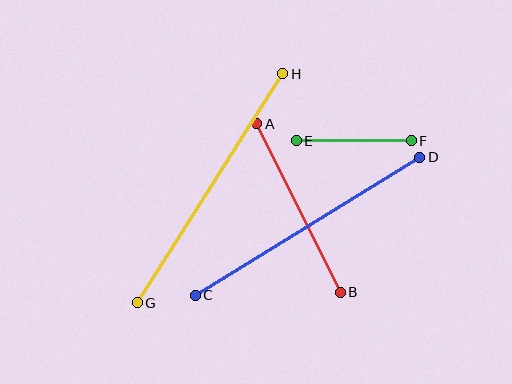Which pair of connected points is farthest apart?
Points G and H are farthest apart.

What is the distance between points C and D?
The distance is approximately 264 pixels.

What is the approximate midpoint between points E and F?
The midpoint is at approximately (354, 141) pixels.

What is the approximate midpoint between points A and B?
The midpoint is at approximately (298, 208) pixels.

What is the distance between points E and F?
The distance is approximately 115 pixels.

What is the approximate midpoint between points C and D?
The midpoint is at approximately (308, 226) pixels.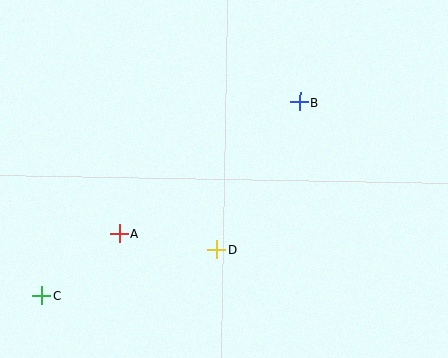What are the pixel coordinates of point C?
Point C is at (42, 295).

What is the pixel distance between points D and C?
The distance between D and C is 181 pixels.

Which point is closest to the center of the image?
Point D at (216, 249) is closest to the center.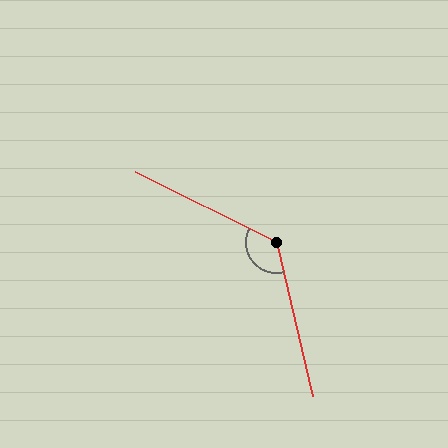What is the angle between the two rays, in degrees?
Approximately 129 degrees.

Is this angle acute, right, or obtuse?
It is obtuse.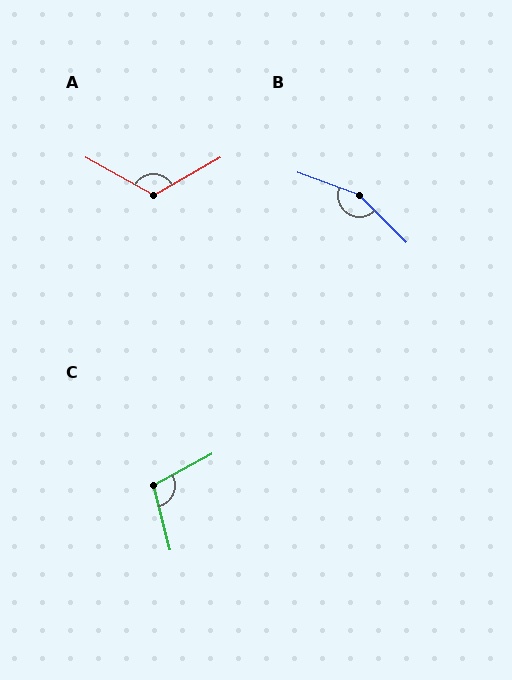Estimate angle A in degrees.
Approximately 121 degrees.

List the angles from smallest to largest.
C (104°), A (121°), B (155°).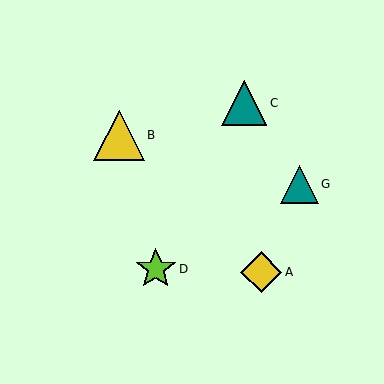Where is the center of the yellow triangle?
The center of the yellow triangle is at (119, 135).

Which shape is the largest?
The yellow triangle (labeled B) is the largest.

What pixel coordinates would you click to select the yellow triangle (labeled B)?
Click at (119, 135) to select the yellow triangle B.